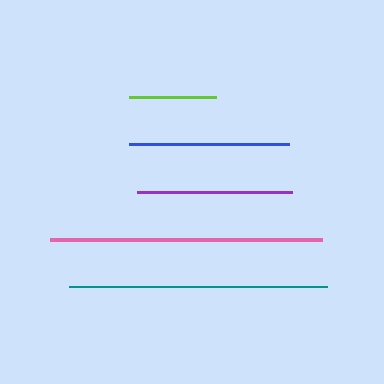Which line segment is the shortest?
The lime line is the shortest at approximately 87 pixels.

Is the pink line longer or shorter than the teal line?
The pink line is longer than the teal line.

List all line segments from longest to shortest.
From longest to shortest: pink, teal, blue, purple, lime.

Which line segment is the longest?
The pink line is the longest at approximately 271 pixels.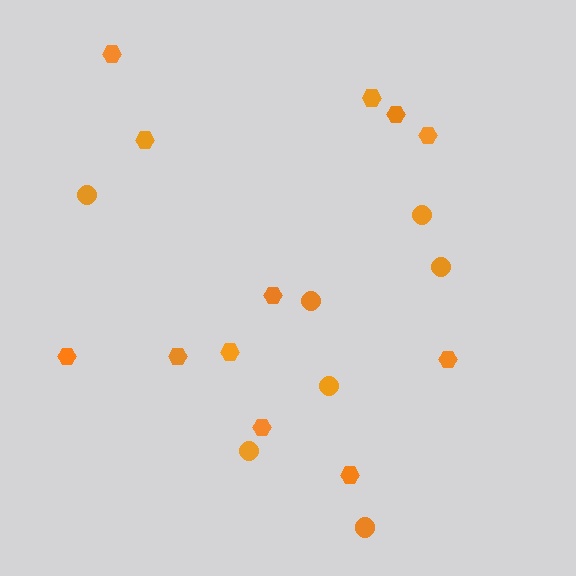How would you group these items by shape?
There are 2 groups: one group of circles (7) and one group of hexagons (12).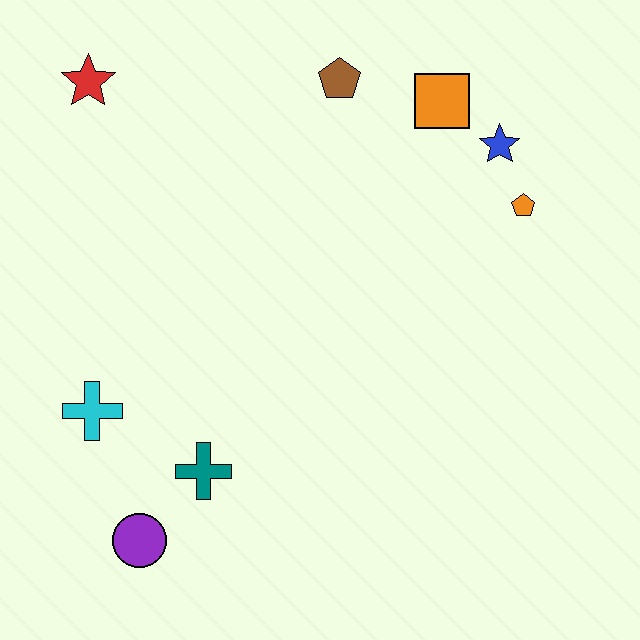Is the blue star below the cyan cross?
No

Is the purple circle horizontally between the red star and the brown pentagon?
Yes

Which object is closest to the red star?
The brown pentagon is closest to the red star.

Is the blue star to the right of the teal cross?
Yes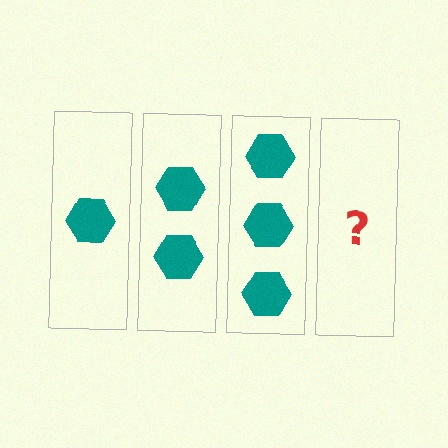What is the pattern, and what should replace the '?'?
The pattern is that each step adds one more hexagon. The '?' should be 4 hexagons.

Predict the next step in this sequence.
The next step is 4 hexagons.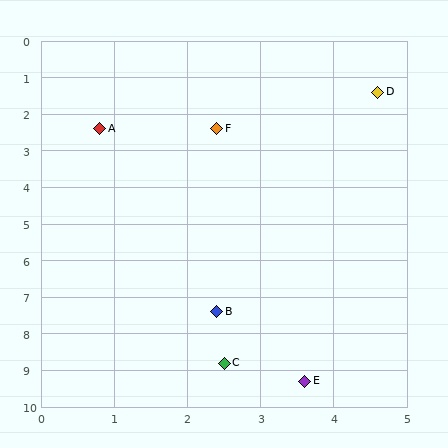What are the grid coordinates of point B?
Point B is at approximately (2.4, 7.4).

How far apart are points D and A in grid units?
Points D and A are about 3.9 grid units apart.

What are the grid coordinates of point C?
Point C is at approximately (2.5, 8.8).